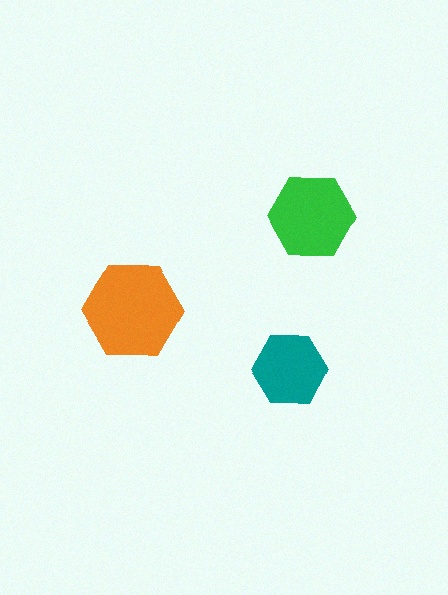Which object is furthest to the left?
The orange hexagon is leftmost.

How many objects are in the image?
There are 3 objects in the image.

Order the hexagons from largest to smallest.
the orange one, the green one, the teal one.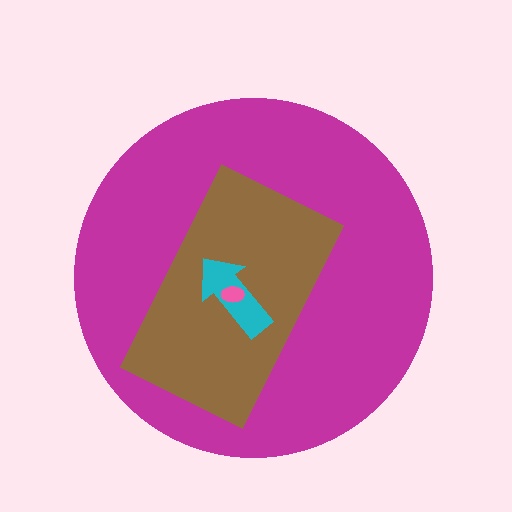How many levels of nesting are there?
4.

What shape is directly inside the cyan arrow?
The pink ellipse.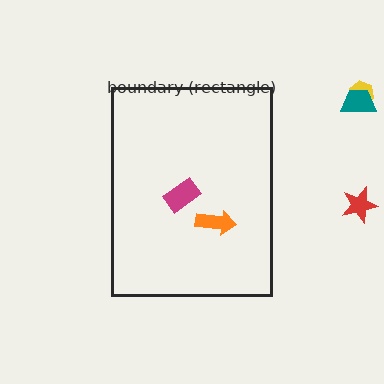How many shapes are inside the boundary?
2 inside, 3 outside.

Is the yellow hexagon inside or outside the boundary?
Outside.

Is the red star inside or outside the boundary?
Outside.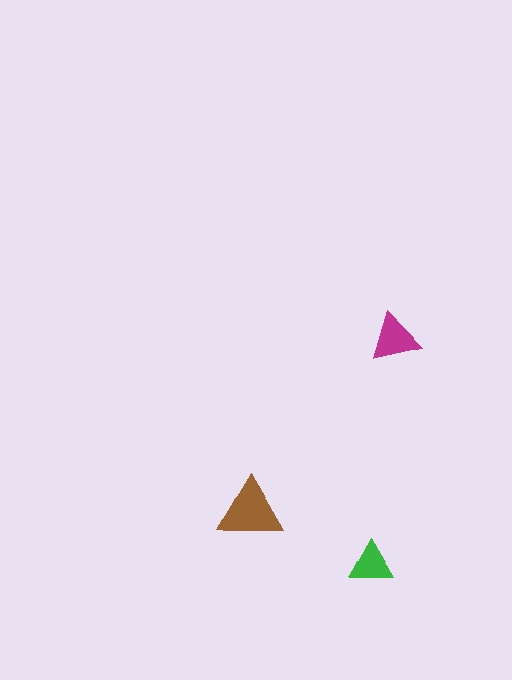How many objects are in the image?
There are 3 objects in the image.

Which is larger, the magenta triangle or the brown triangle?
The brown one.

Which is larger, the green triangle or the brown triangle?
The brown one.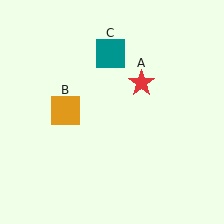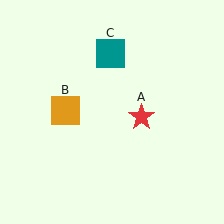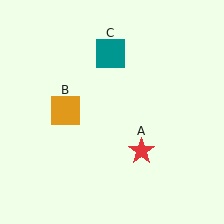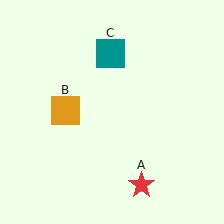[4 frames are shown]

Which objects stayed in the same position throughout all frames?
Orange square (object B) and teal square (object C) remained stationary.